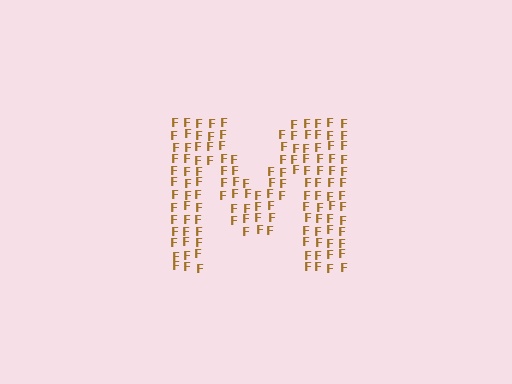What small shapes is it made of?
It is made of small letter F's.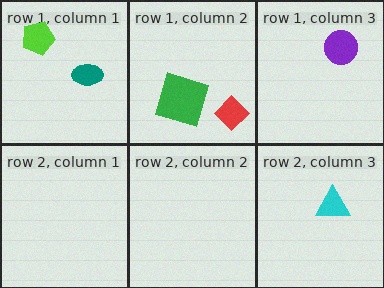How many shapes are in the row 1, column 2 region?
2.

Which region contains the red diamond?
The row 1, column 2 region.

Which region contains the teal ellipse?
The row 1, column 1 region.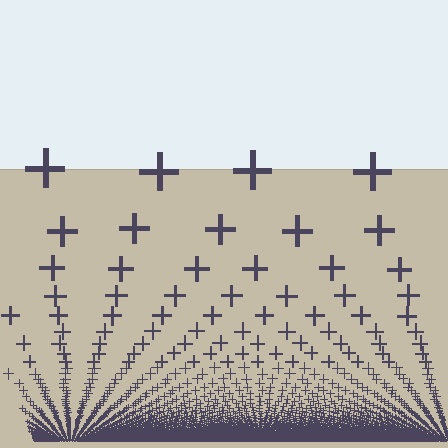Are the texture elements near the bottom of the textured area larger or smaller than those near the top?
Smaller. The gradient is inverted — elements near the bottom are smaller and denser.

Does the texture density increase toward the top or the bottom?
Density increases toward the bottom.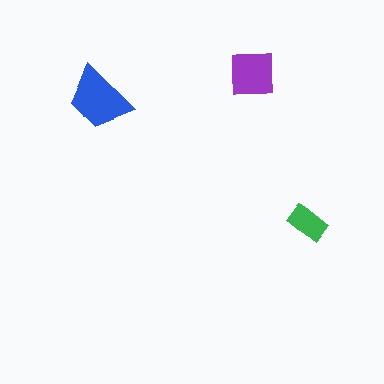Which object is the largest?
The blue trapezoid.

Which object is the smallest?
The green rectangle.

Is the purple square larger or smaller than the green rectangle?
Larger.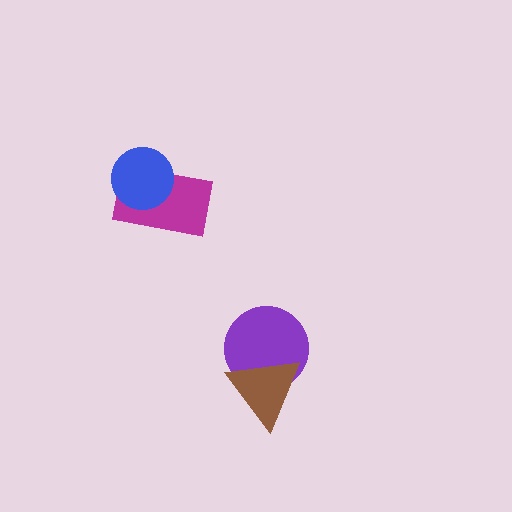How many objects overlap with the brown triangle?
1 object overlaps with the brown triangle.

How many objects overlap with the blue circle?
1 object overlaps with the blue circle.